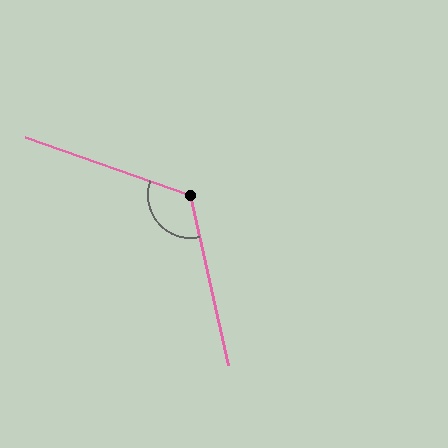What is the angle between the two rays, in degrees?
Approximately 122 degrees.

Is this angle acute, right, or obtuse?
It is obtuse.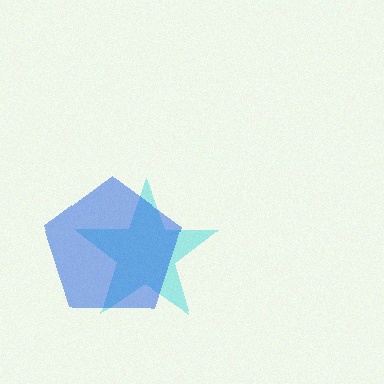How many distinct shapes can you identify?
There are 2 distinct shapes: a cyan star, a blue pentagon.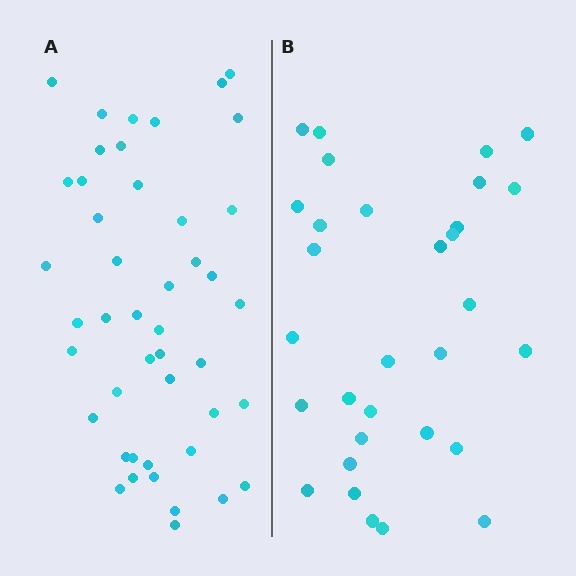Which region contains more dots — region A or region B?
Region A (the left region) has more dots.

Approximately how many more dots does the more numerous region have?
Region A has approximately 15 more dots than region B.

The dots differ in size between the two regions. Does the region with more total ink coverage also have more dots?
No. Region B has more total ink coverage because its dots are larger, but region A actually contains more individual dots. Total area can be misleading — the number of items is what matters here.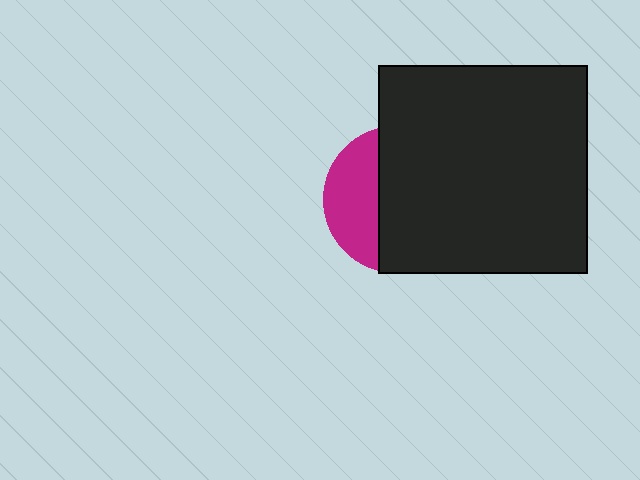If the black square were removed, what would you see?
You would see the complete magenta circle.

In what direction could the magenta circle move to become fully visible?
The magenta circle could move left. That would shift it out from behind the black square entirely.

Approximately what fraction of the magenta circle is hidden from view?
Roughly 66% of the magenta circle is hidden behind the black square.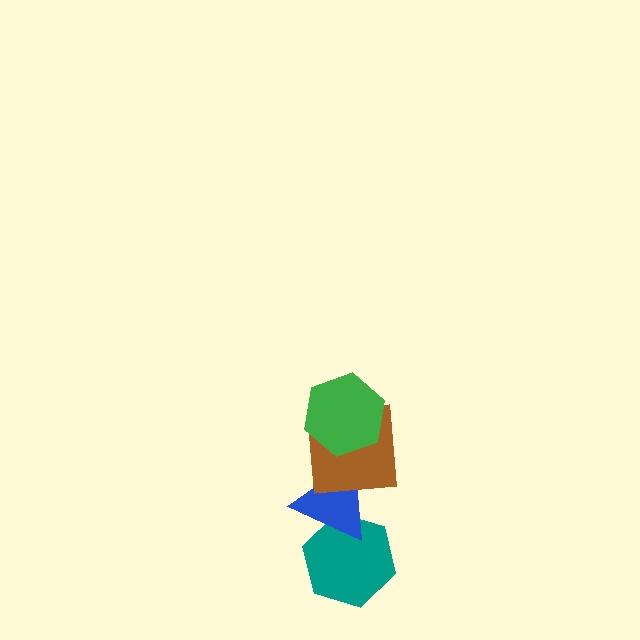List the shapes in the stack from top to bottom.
From top to bottom: the green hexagon, the brown square, the blue triangle, the teal hexagon.